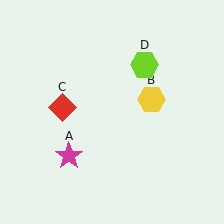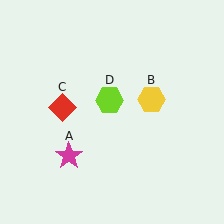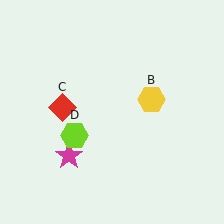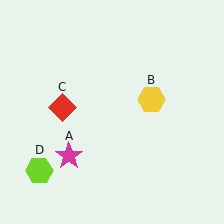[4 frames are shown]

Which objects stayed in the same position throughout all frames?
Magenta star (object A) and yellow hexagon (object B) and red diamond (object C) remained stationary.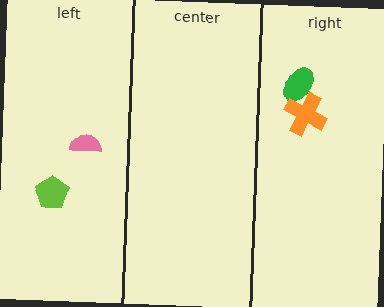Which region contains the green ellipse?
The right region.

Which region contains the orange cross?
The right region.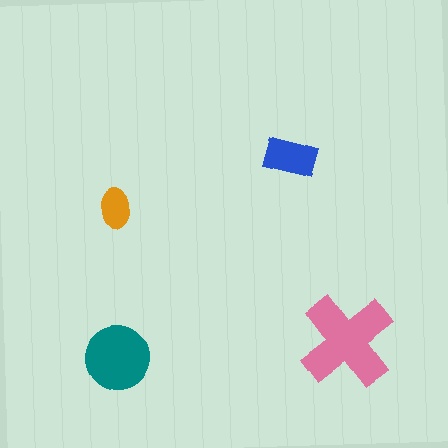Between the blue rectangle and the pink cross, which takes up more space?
The pink cross.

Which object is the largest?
The pink cross.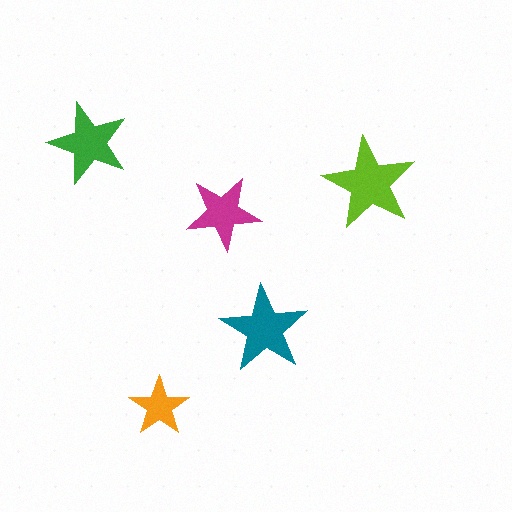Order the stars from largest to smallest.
the lime one, the teal one, the green one, the magenta one, the orange one.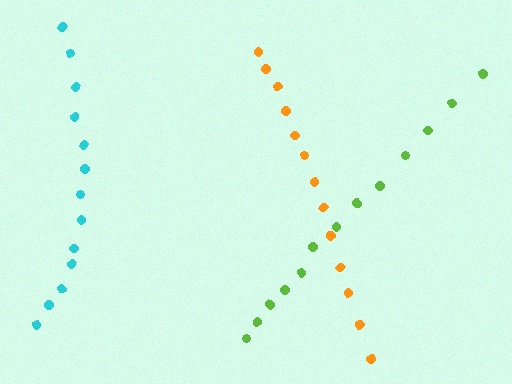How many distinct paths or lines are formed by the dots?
There are 3 distinct paths.